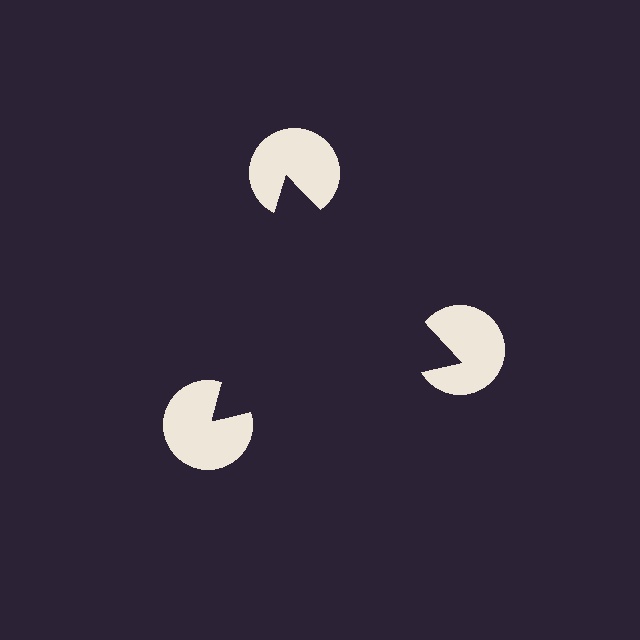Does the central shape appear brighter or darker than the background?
It typically appears slightly darker than the background, even though no actual brightness change is drawn.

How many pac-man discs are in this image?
There are 3 — one at each vertex of the illusory triangle.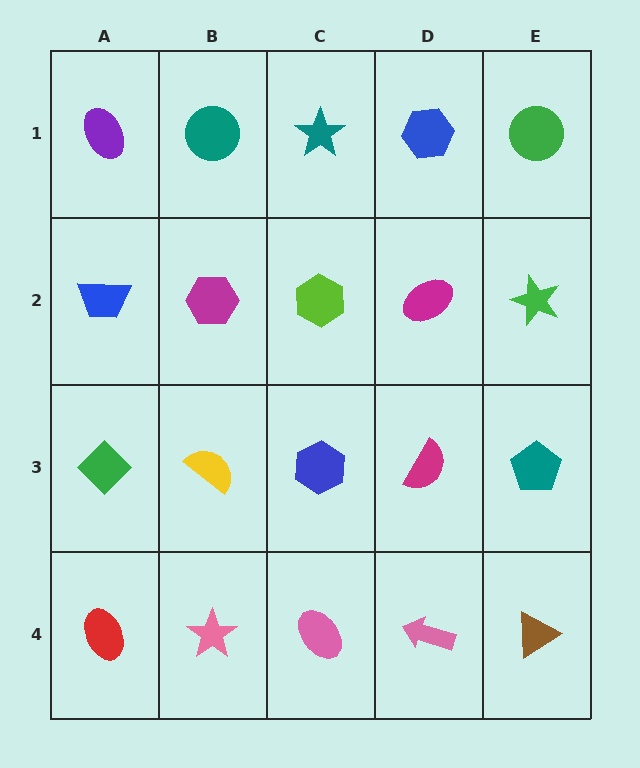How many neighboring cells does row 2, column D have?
4.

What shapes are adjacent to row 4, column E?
A teal pentagon (row 3, column E), a pink arrow (row 4, column D).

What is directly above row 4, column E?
A teal pentagon.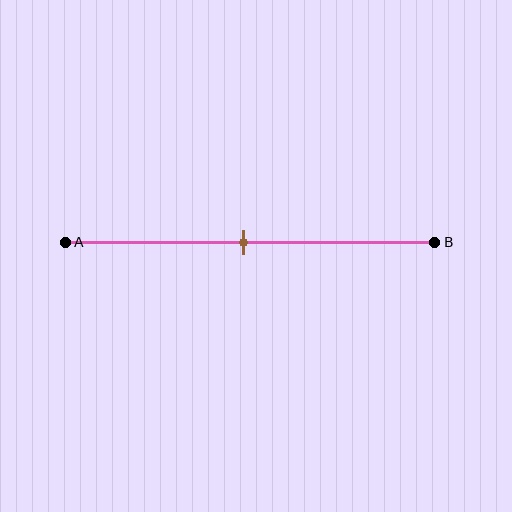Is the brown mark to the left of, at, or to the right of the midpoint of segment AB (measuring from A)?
The brown mark is approximately at the midpoint of segment AB.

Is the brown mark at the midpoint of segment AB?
Yes, the mark is approximately at the midpoint.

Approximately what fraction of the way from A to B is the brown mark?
The brown mark is approximately 50% of the way from A to B.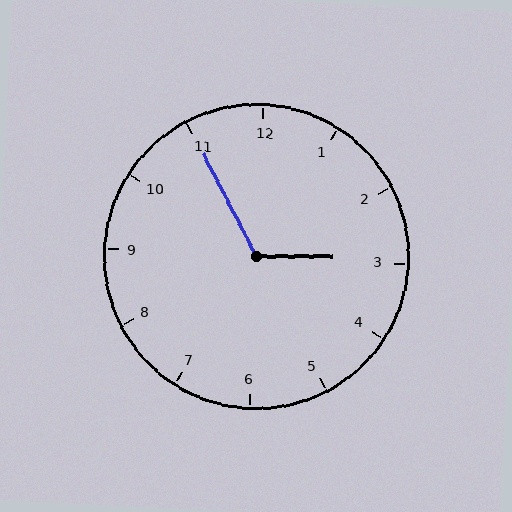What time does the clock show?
2:55.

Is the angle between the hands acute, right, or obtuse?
It is obtuse.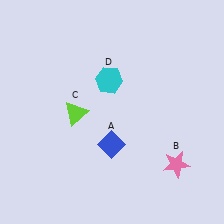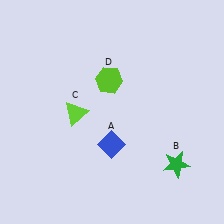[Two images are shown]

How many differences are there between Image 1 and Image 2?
There are 2 differences between the two images.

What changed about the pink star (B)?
In Image 1, B is pink. In Image 2, it changed to green.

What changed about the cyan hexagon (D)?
In Image 1, D is cyan. In Image 2, it changed to lime.